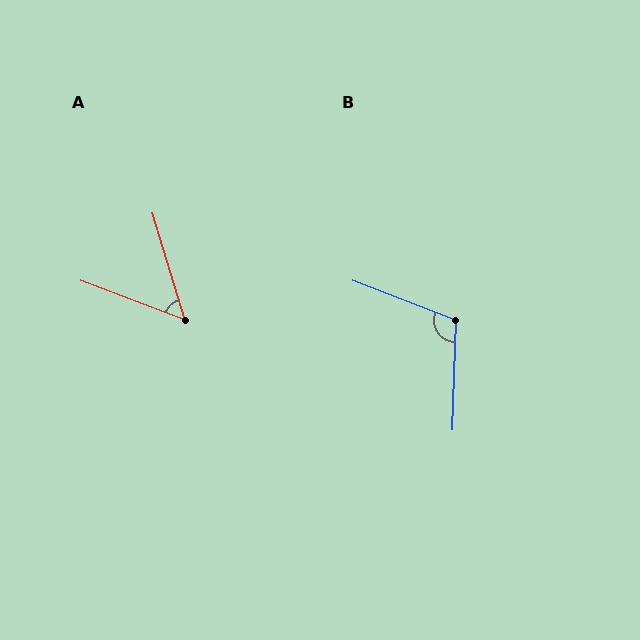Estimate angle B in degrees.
Approximately 109 degrees.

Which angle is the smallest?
A, at approximately 52 degrees.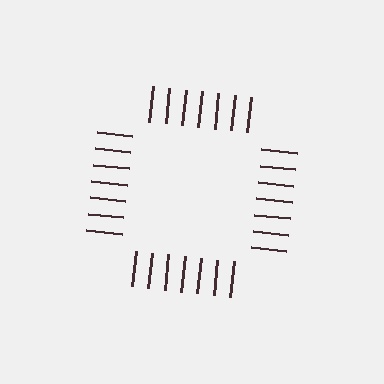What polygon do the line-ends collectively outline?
An illusory square — the line segments terminate on its edges but no continuous stroke is drawn.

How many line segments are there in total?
28 — 7 along each of the 4 edges.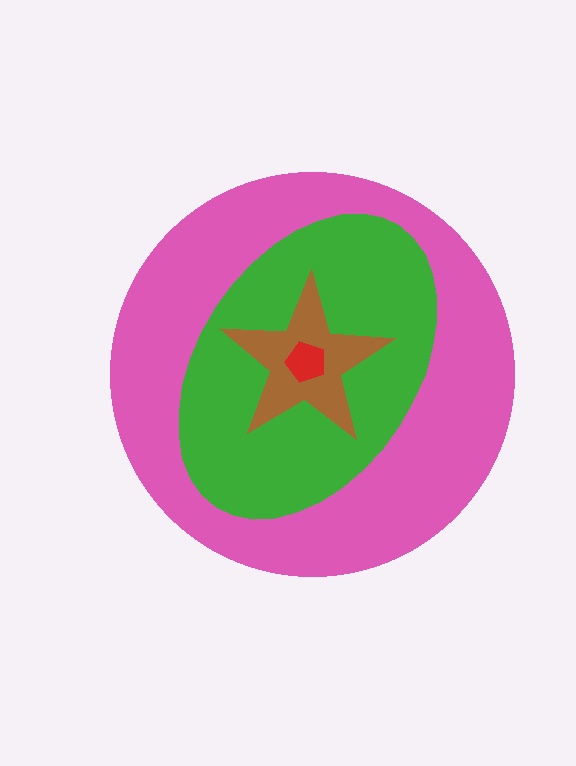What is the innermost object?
The red pentagon.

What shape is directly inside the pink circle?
The green ellipse.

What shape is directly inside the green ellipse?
The brown star.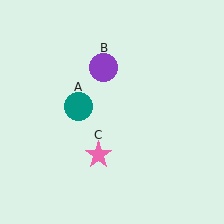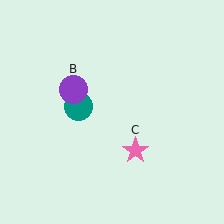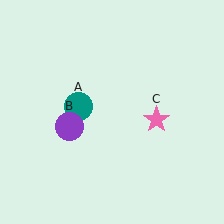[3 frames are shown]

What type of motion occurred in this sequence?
The purple circle (object B), pink star (object C) rotated counterclockwise around the center of the scene.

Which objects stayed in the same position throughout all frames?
Teal circle (object A) remained stationary.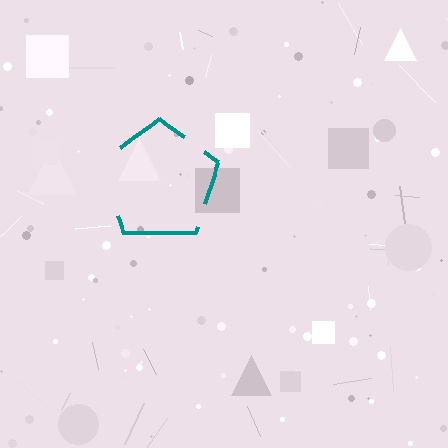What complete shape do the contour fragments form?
The contour fragments form a pentagon.